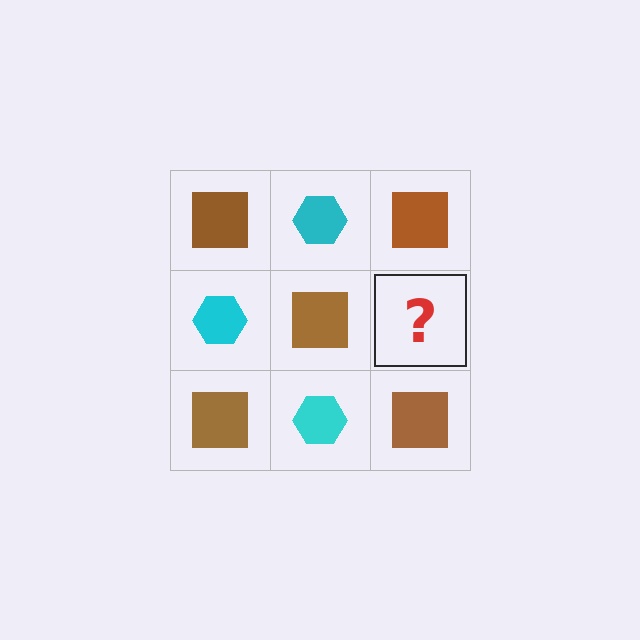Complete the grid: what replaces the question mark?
The question mark should be replaced with a cyan hexagon.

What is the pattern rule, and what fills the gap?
The rule is that it alternates brown square and cyan hexagon in a checkerboard pattern. The gap should be filled with a cyan hexagon.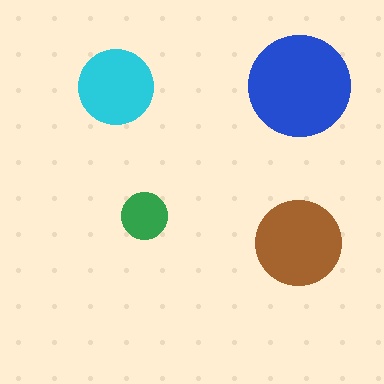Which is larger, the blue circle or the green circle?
The blue one.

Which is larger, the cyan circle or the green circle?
The cyan one.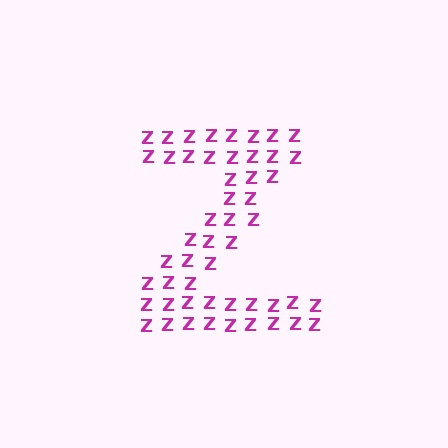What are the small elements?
The small elements are letter Z's.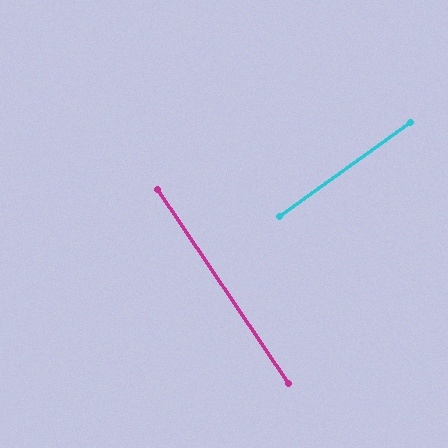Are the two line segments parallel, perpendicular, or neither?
Perpendicular — they meet at approximately 88°.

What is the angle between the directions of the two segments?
Approximately 88 degrees.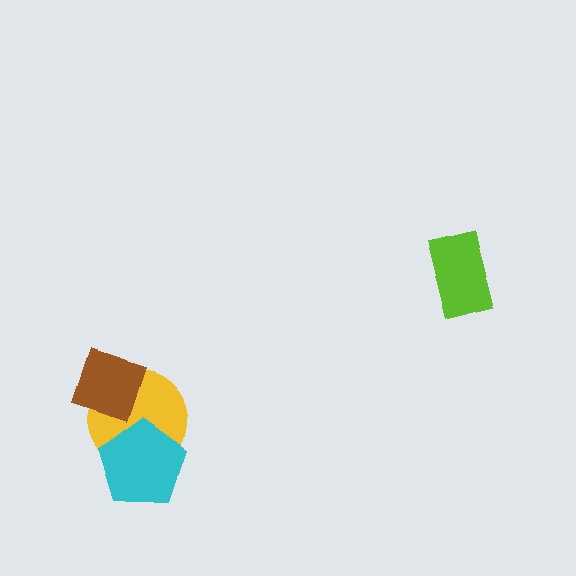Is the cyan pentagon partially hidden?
No, no other shape covers it.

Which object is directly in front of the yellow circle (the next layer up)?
The brown diamond is directly in front of the yellow circle.